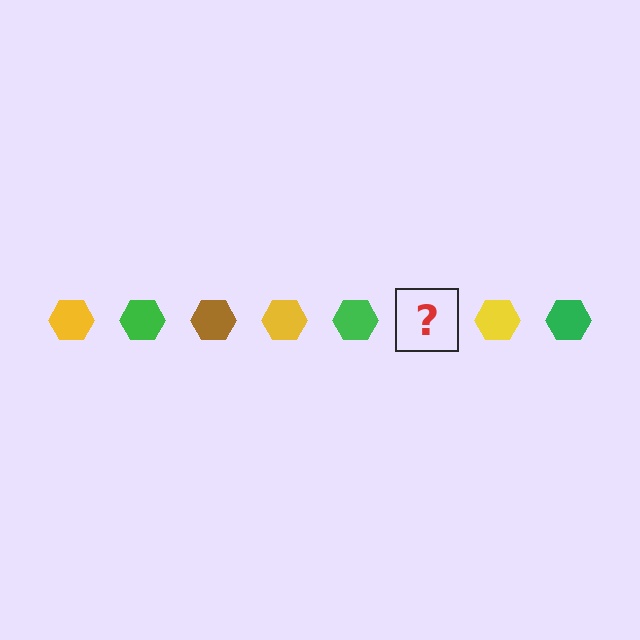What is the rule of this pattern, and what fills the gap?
The rule is that the pattern cycles through yellow, green, brown hexagons. The gap should be filled with a brown hexagon.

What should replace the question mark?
The question mark should be replaced with a brown hexagon.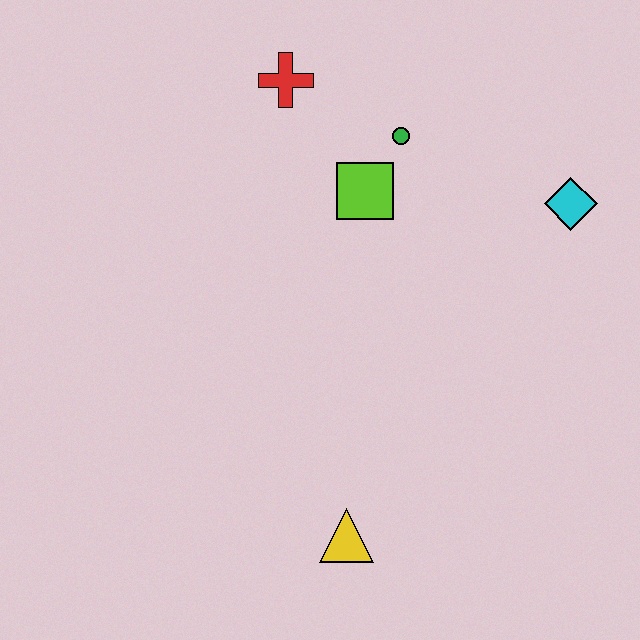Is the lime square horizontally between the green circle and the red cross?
Yes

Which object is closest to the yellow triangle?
The lime square is closest to the yellow triangle.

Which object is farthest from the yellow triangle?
The red cross is farthest from the yellow triangle.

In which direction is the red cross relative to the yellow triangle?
The red cross is above the yellow triangle.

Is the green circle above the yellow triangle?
Yes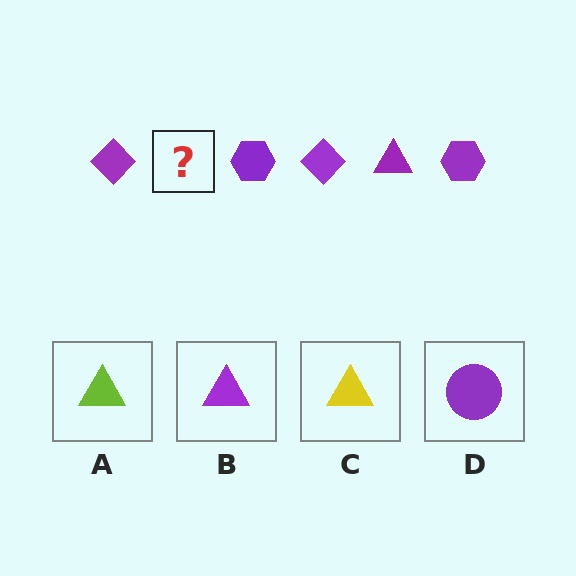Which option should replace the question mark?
Option B.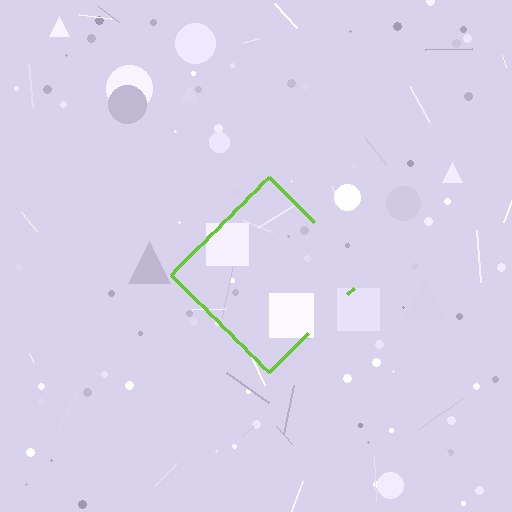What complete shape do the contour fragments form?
The contour fragments form a diamond.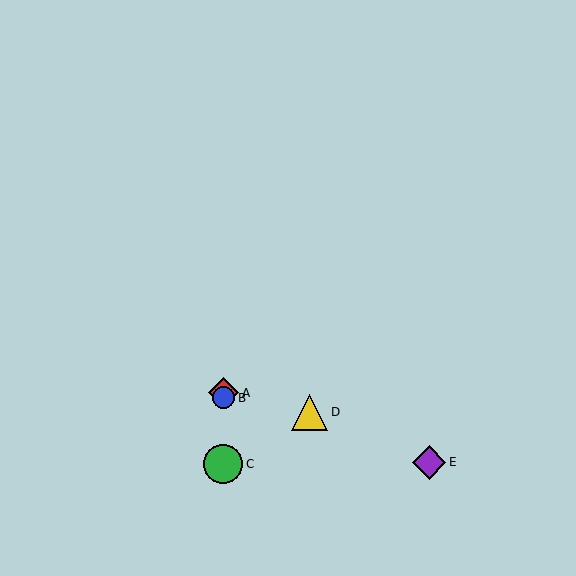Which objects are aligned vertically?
Objects A, B, C are aligned vertically.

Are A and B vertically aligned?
Yes, both are at x≈223.